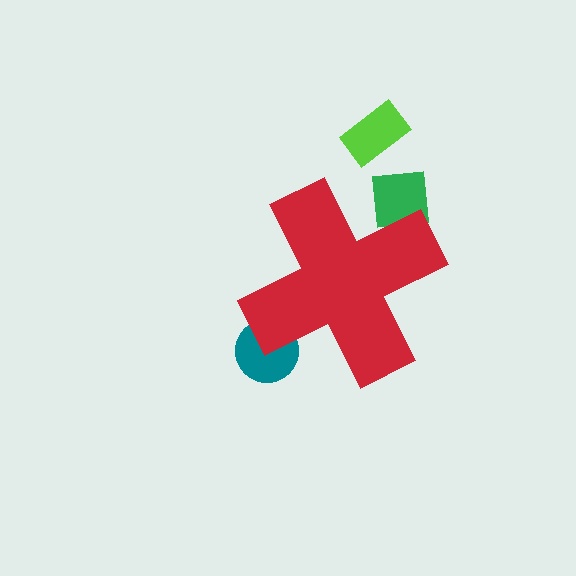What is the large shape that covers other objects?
A red cross.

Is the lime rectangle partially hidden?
No, the lime rectangle is fully visible.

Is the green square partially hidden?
Yes, the green square is partially hidden behind the red cross.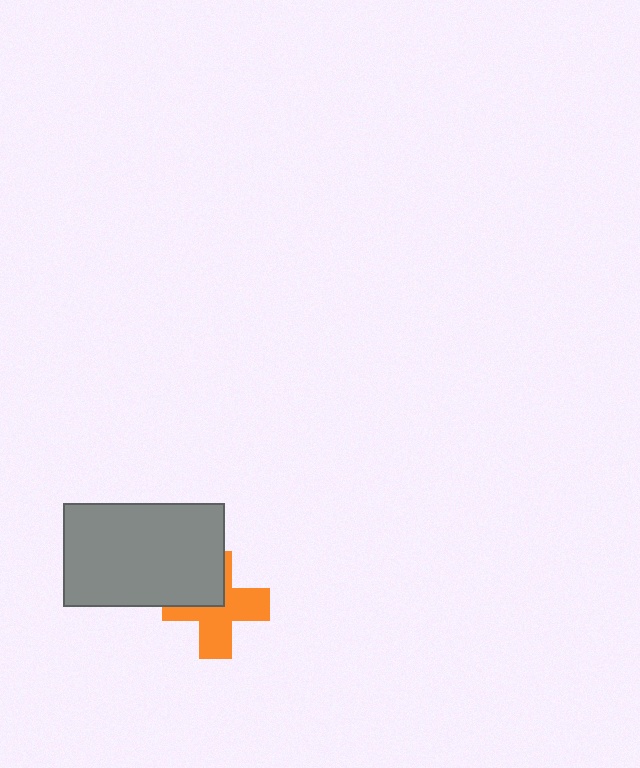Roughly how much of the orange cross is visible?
About half of it is visible (roughly 63%).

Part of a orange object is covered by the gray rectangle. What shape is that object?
It is a cross.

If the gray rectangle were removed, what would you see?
You would see the complete orange cross.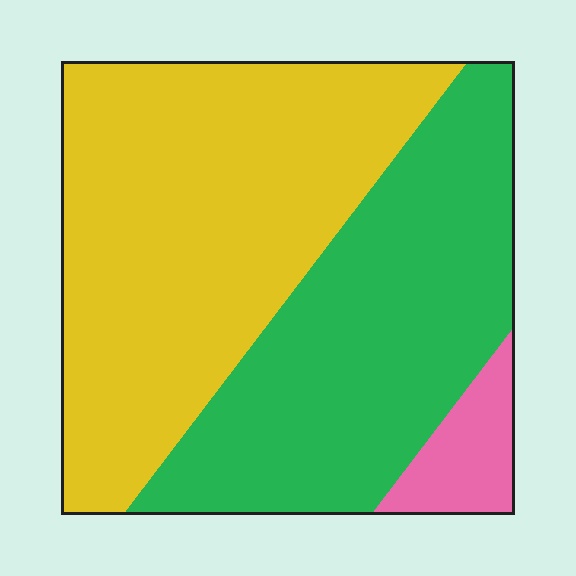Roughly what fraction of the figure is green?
Green covers 42% of the figure.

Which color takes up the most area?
Yellow, at roughly 50%.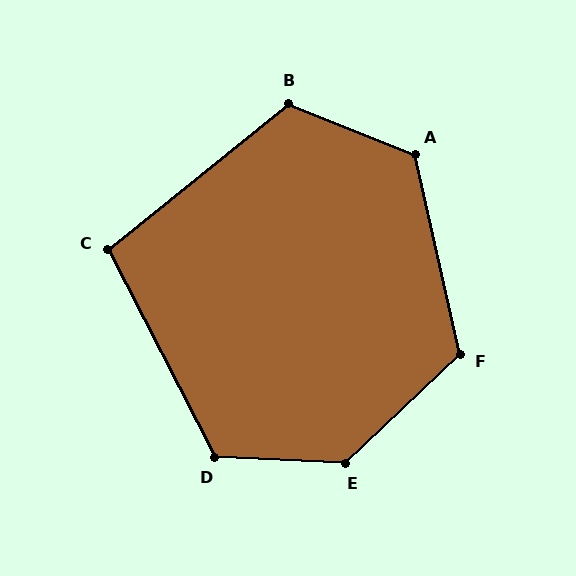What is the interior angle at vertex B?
Approximately 119 degrees (obtuse).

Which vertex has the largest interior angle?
E, at approximately 134 degrees.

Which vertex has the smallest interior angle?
C, at approximately 102 degrees.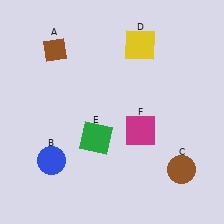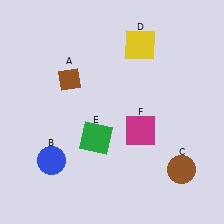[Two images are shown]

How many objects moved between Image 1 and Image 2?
1 object moved between the two images.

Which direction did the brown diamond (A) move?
The brown diamond (A) moved down.